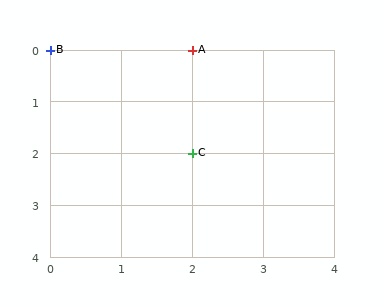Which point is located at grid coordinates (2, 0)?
Point A is at (2, 0).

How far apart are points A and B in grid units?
Points A and B are 2 columns apart.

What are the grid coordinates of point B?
Point B is at grid coordinates (0, 0).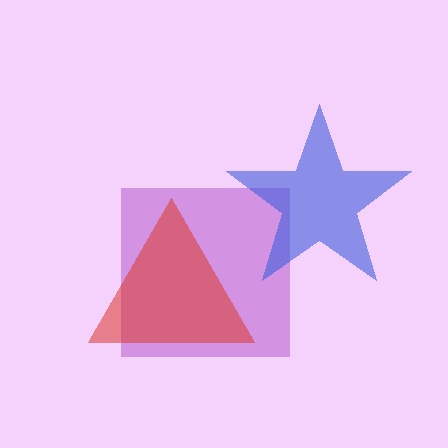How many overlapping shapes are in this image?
There are 3 overlapping shapes in the image.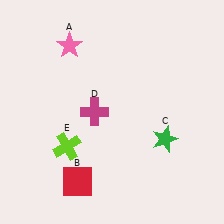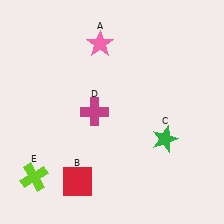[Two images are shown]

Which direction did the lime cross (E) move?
The lime cross (E) moved left.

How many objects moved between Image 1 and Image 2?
2 objects moved between the two images.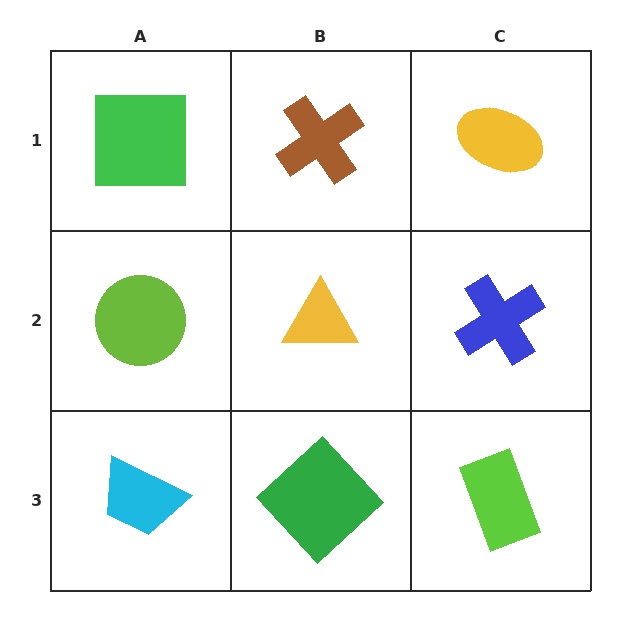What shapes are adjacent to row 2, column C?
A yellow ellipse (row 1, column C), a lime rectangle (row 3, column C), a yellow triangle (row 2, column B).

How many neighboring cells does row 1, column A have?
2.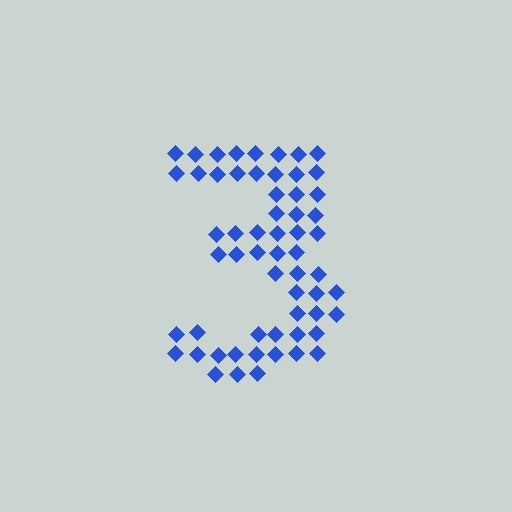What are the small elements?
The small elements are diamonds.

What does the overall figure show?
The overall figure shows the digit 3.